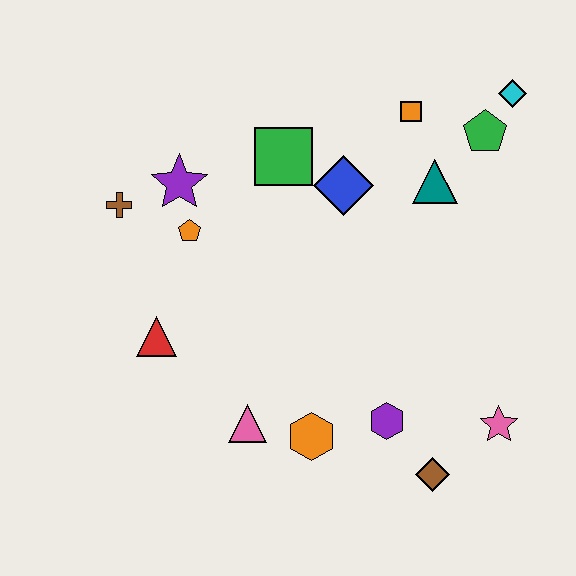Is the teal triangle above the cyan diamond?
No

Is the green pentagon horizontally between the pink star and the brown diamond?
Yes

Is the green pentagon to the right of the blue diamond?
Yes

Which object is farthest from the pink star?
The brown cross is farthest from the pink star.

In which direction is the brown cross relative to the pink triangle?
The brown cross is above the pink triangle.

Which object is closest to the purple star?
The orange pentagon is closest to the purple star.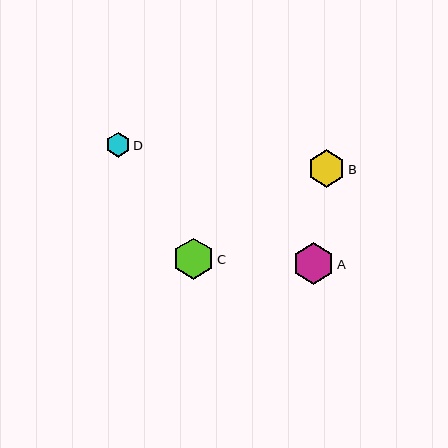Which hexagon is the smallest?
Hexagon D is the smallest with a size of approximately 24 pixels.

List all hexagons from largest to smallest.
From largest to smallest: A, C, B, D.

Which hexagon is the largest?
Hexagon A is the largest with a size of approximately 41 pixels.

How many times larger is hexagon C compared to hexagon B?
Hexagon C is approximately 1.1 times the size of hexagon B.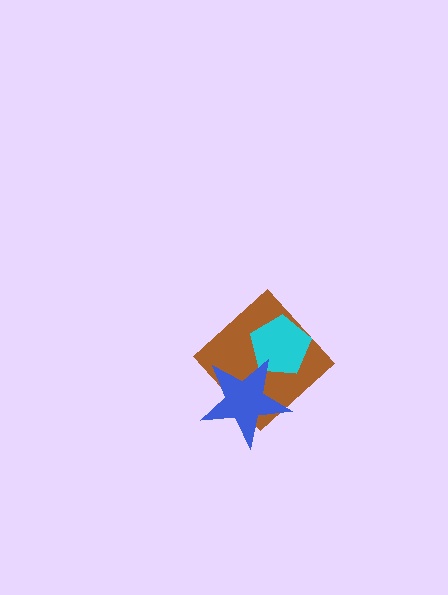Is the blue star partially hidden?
No, no other shape covers it.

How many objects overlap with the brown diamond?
2 objects overlap with the brown diamond.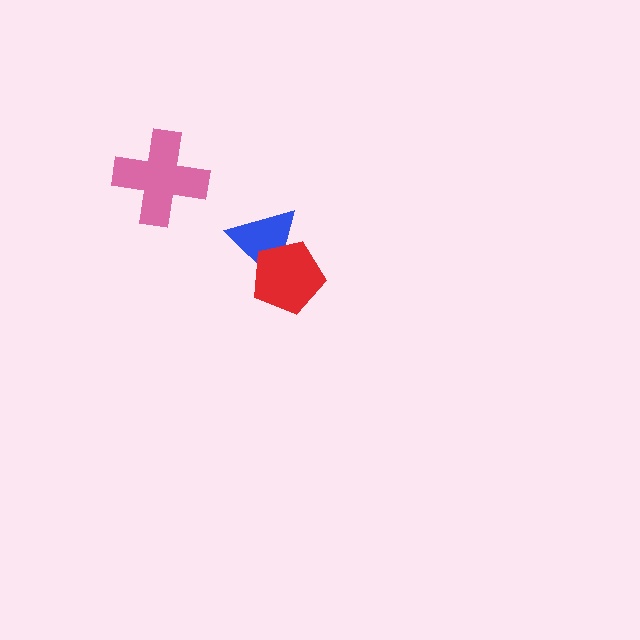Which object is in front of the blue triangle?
The red pentagon is in front of the blue triangle.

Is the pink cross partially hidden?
No, no other shape covers it.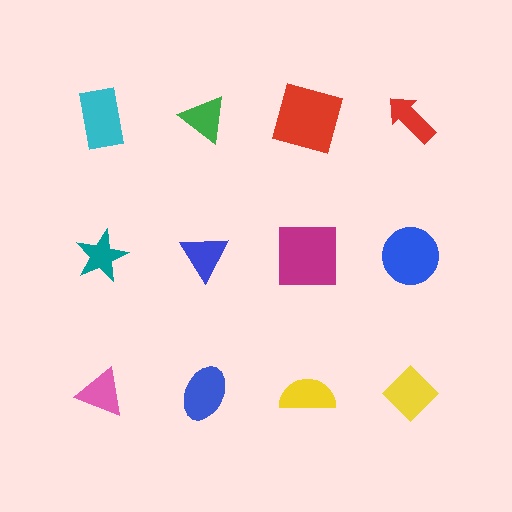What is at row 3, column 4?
A yellow diamond.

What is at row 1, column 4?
A red arrow.